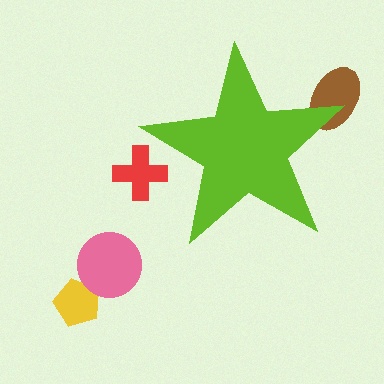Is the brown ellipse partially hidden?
Yes, the brown ellipse is partially hidden behind the lime star.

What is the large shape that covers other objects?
A lime star.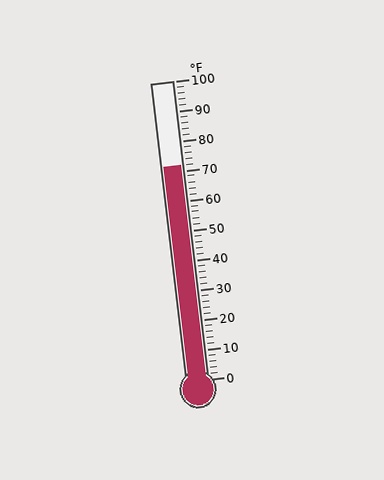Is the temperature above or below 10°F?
The temperature is above 10°F.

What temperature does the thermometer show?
The thermometer shows approximately 72°F.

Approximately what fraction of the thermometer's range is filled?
The thermometer is filled to approximately 70% of its range.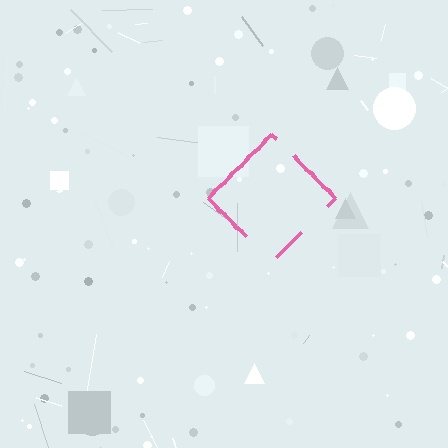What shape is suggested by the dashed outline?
The dashed outline suggests a diamond.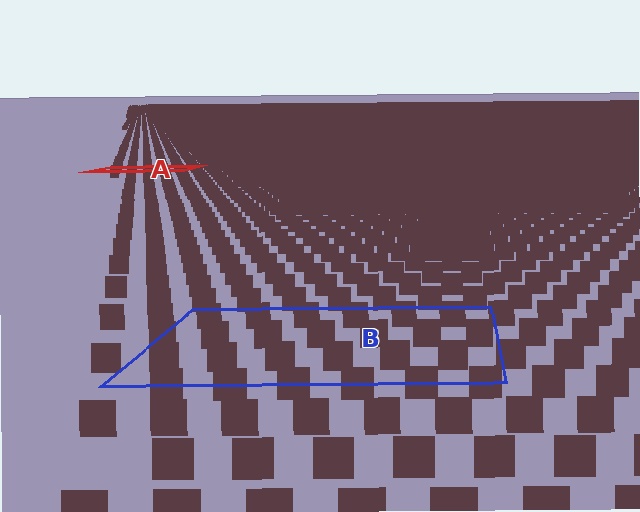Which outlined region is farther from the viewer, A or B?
Region A is farther from the viewer — the texture elements inside it appear smaller and more densely packed.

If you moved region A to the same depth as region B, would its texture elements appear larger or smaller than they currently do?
They would appear larger. At a closer depth, the same texture elements are projected at a bigger on-screen size.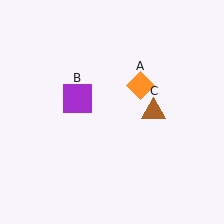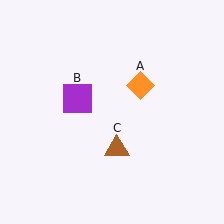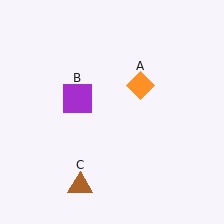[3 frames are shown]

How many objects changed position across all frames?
1 object changed position: brown triangle (object C).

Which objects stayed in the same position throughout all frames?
Orange diamond (object A) and purple square (object B) remained stationary.